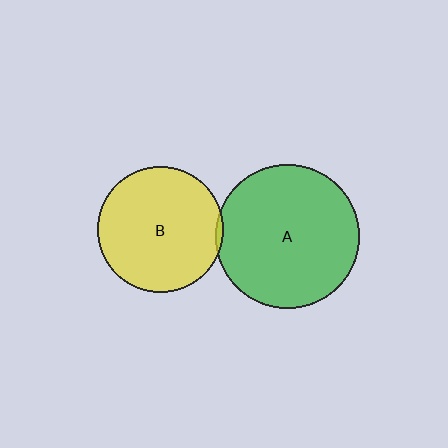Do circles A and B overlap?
Yes.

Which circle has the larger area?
Circle A (green).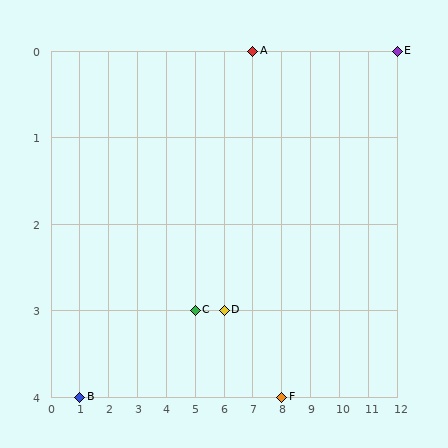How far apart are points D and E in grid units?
Points D and E are 6 columns and 3 rows apart (about 6.7 grid units diagonally).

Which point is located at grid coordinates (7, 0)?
Point A is at (7, 0).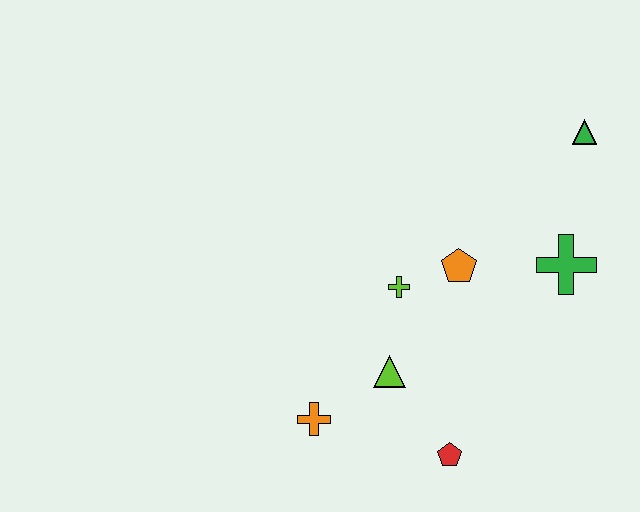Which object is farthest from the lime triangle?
The green triangle is farthest from the lime triangle.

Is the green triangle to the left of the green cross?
No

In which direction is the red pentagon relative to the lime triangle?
The red pentagon is below the lime triangle.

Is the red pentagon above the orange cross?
No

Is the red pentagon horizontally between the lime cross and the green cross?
Yes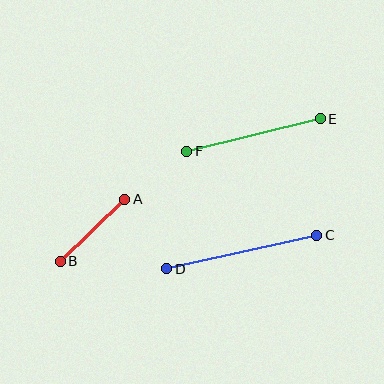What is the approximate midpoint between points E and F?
The midpoint is at approximately (253, 135) pixels.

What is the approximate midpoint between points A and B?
The midpoint is at approximately (92, 230) pixels.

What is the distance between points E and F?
The distance is approximately 138 pixels.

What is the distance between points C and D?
The distance is approximately 154 pixels.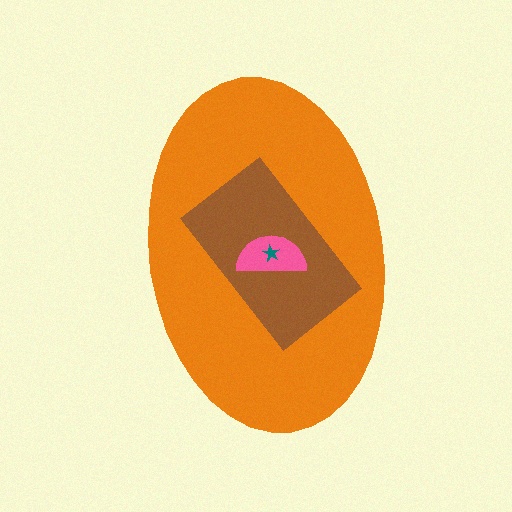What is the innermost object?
The teal star.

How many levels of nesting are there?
4.